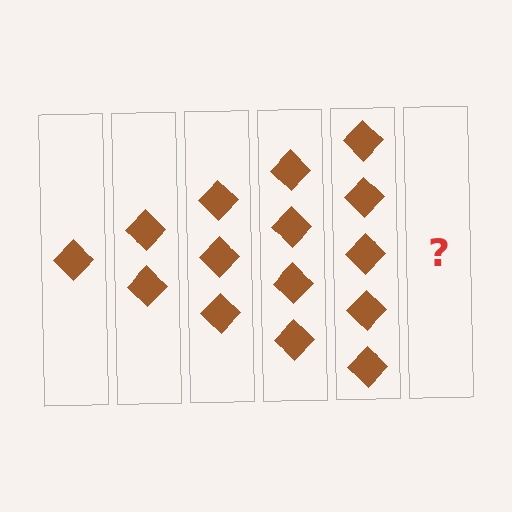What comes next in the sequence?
The next element should be 6 diamonds.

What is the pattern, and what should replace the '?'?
The pattern is that each step adds one more diamond. The '?' should be 6 diamonds.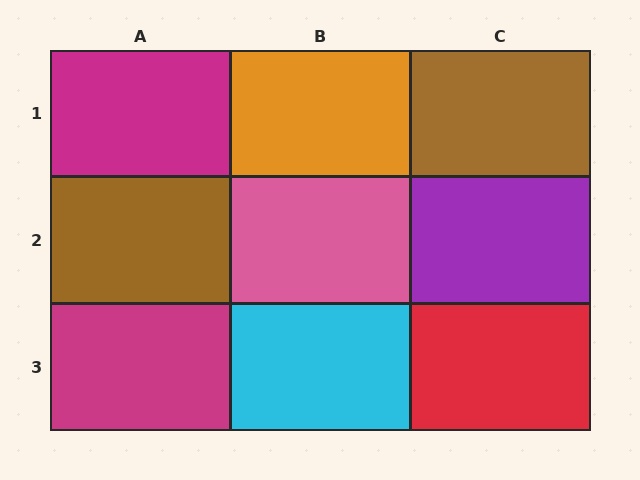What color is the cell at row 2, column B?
Pink.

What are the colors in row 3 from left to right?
Magenta, cyan, red.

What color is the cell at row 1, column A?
Magenta.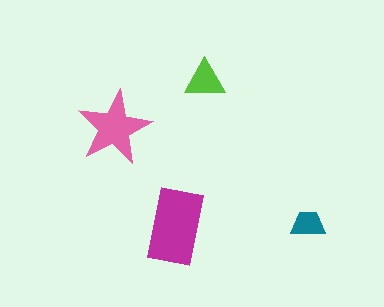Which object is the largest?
The magenta rectangle.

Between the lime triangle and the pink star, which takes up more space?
The pink star.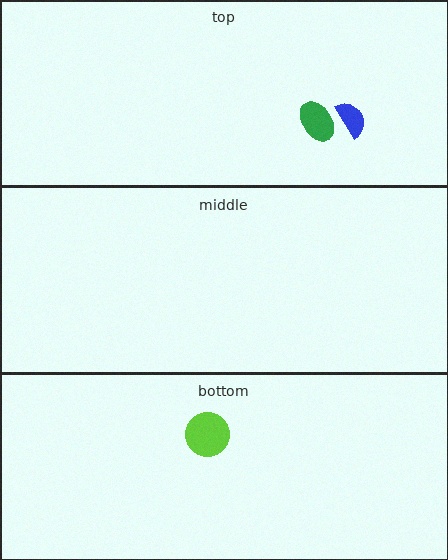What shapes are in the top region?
The blue semicircle, the green ellipse.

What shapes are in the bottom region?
The lime circle.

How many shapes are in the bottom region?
1.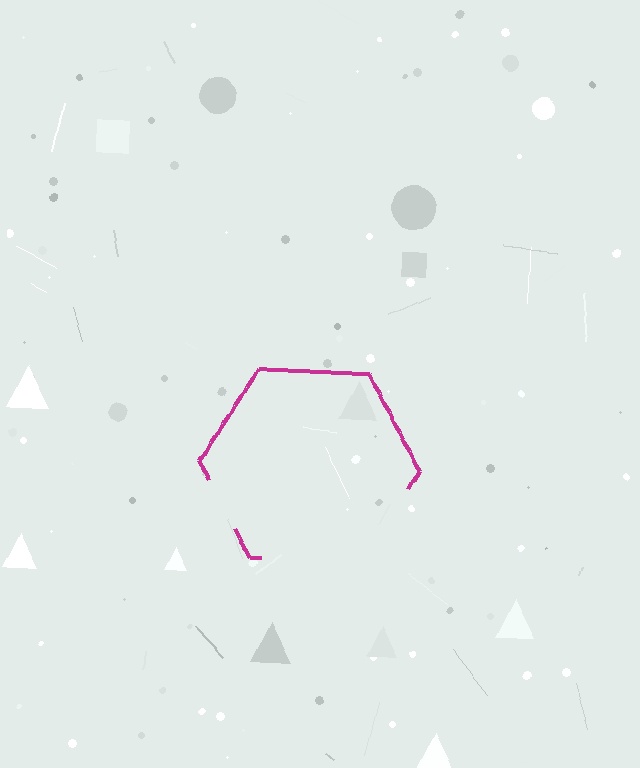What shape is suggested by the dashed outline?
The dashed outline suggests a hexagon.